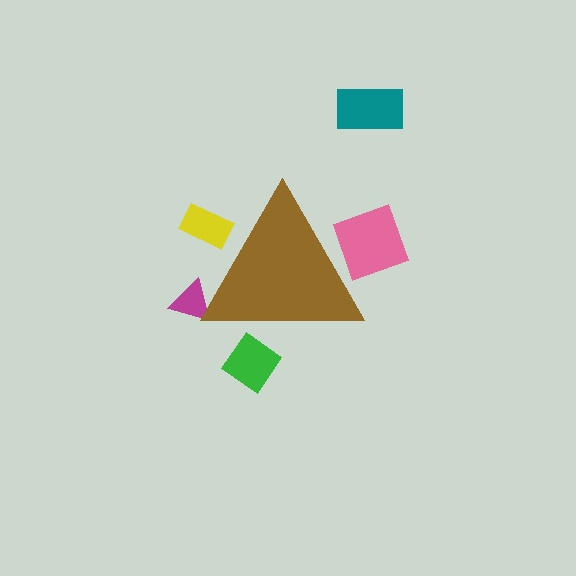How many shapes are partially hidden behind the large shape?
4 shapes are partially hidden.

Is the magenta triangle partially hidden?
Yes, the magenta triangle is partially hidden behind the brown triangle.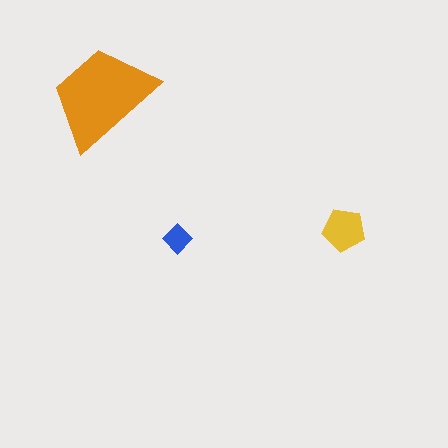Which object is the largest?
The orange trapezoid.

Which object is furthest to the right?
The yellow pentagon is rightmost.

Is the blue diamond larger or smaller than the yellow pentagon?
Smaller.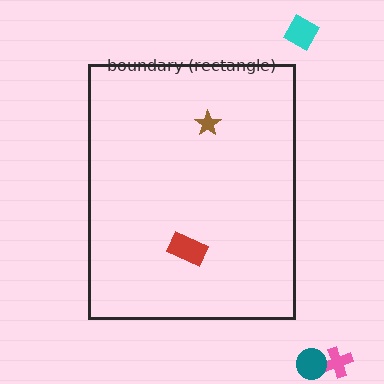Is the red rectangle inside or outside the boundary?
Inside.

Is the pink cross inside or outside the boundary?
Outside.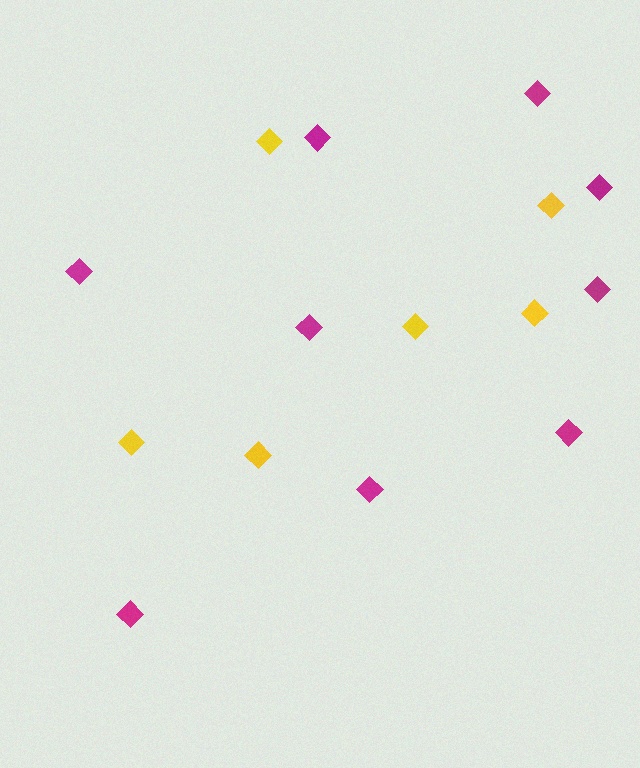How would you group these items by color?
There are 2 groups: one group of yellow diamonds (6) and one group of magenta diamonds (9).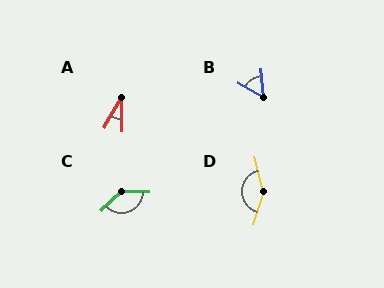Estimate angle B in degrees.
Approximately 55 degrees.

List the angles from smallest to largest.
A (32°), B (55°), C (136°), D (149°).